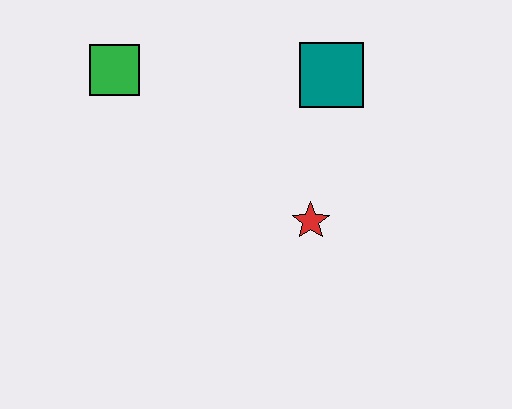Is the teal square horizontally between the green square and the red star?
No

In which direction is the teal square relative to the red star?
The teal square is above the red star.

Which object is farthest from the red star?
The green square is farthest from the red star.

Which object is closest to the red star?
The teal square is closest to the red star.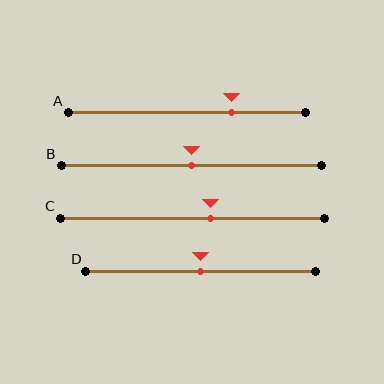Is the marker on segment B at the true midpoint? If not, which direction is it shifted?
Yes, the marker on segment B is at the true midpoint.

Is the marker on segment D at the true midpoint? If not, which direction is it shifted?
Yes, the marker on segment D is at the true midpoint.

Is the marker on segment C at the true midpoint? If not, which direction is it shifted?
No, the marker on segment C is shifted to the right by about 7% of the segment length.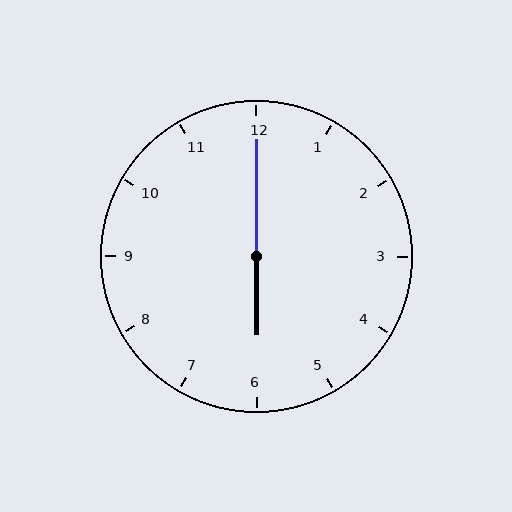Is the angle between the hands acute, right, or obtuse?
It is obtuse.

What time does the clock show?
6:00.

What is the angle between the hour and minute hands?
Approximately 180 degrees.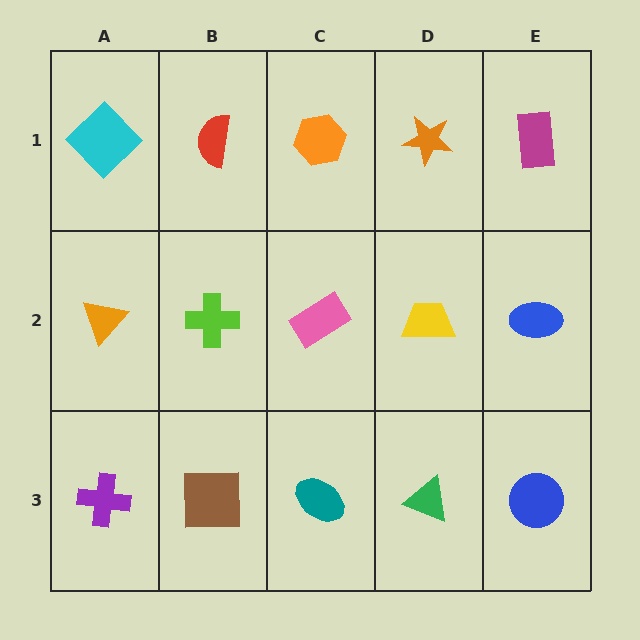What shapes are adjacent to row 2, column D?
An orange star (row 1, column D), a green triangle (row 3, column D), a pink rectangle (row 2, column C), a blue ellipse (row 2, column E).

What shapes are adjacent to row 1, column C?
A pink rectangle (row 2, column C), a red semicircle (row 1, column B), an orange star (row 1, column D).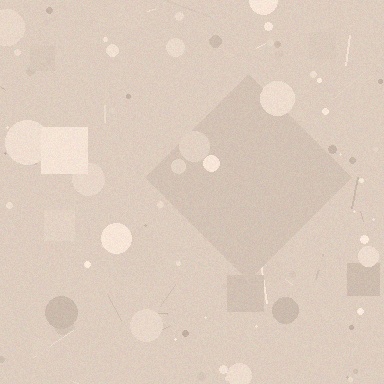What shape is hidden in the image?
A diamond is hidden in the image.